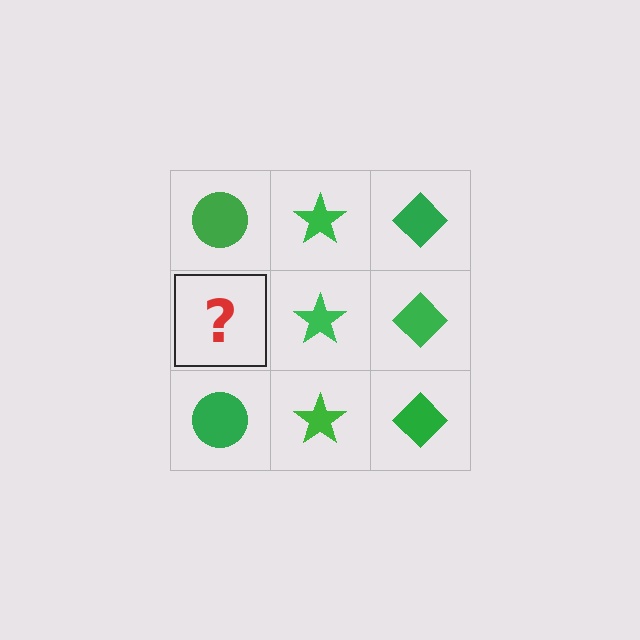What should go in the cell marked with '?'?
The missing cell should contain a green circle.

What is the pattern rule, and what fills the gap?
The rule is that each column has a consistent shape. The gap should be filled with a green circle.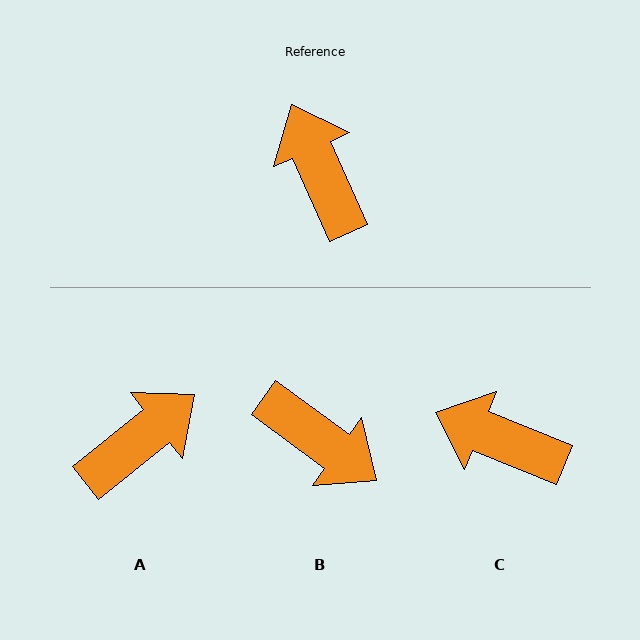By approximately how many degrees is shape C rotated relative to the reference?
Approximately 44 degrees counter-clockwise.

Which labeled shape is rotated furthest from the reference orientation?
B, about 150 degrees away.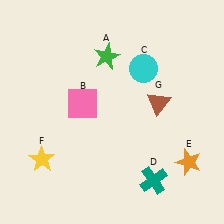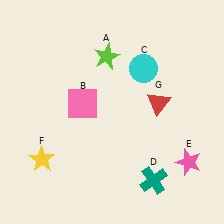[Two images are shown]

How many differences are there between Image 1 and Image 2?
There are 3 differences between the two images.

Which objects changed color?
A changed from green to lime. E changed from orange to pink. G changed from brown to red.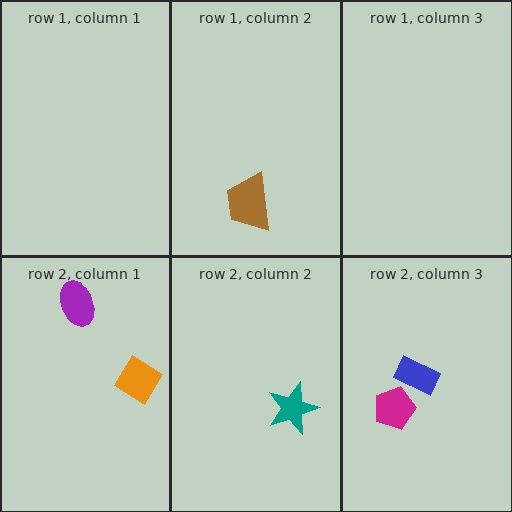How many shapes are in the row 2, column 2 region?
1.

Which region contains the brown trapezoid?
The row 1, column 2 region.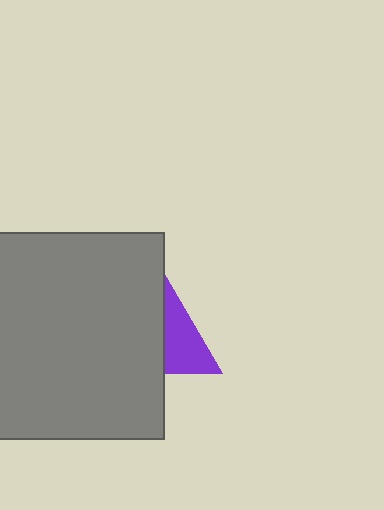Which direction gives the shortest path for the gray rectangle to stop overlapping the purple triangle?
Moving left gives the shortest separation.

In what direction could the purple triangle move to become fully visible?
The purple triangle could move right. That would shift it out from behind the gray rectangle entirely.